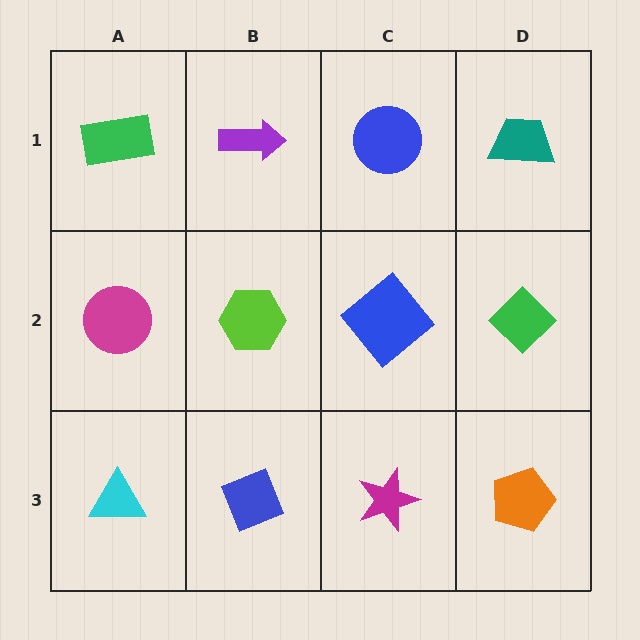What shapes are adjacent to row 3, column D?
A green diamond (row 2, column D), a magenta star (row 3, column C).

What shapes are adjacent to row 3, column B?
A lime hexagon (row 2, column B), a cyan triangle (row 3, column A), a magenta star (row 3, column C).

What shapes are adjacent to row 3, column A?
A magenta circle (row 2, column A), a blue diamond (row 3, column B).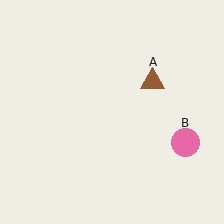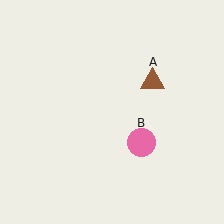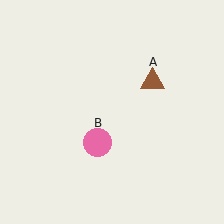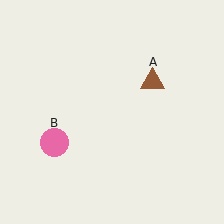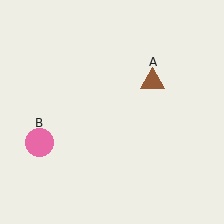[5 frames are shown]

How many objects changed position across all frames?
1 object changed position: pink circle (object B).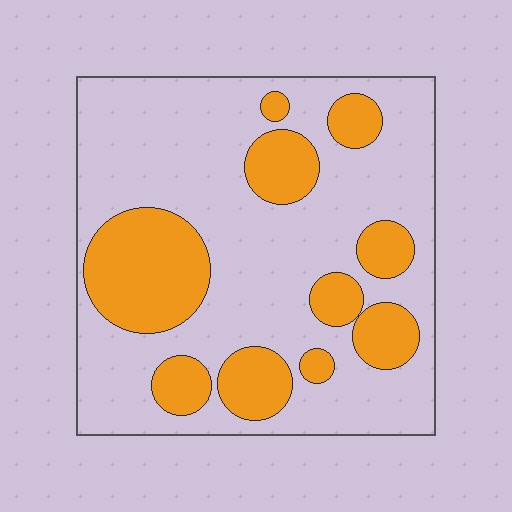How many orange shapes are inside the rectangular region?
10.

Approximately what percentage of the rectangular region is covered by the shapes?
Approximately 30%.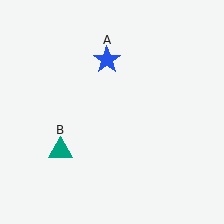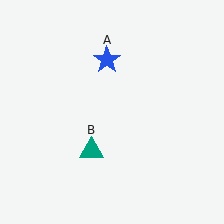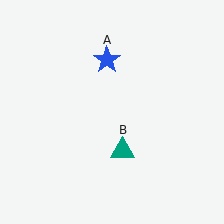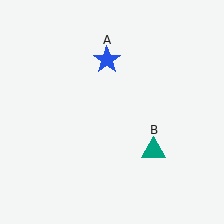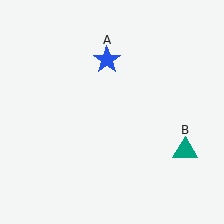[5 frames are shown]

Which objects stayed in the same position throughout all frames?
Blue star (object A) remained stationary.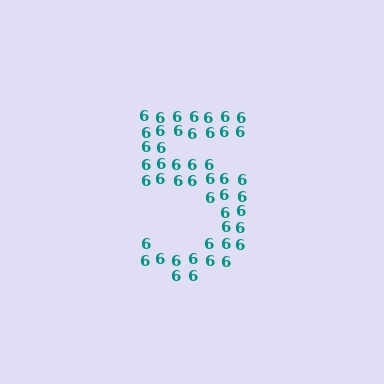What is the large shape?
The large shape is the digit 5.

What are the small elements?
The small elements are digit 6's.